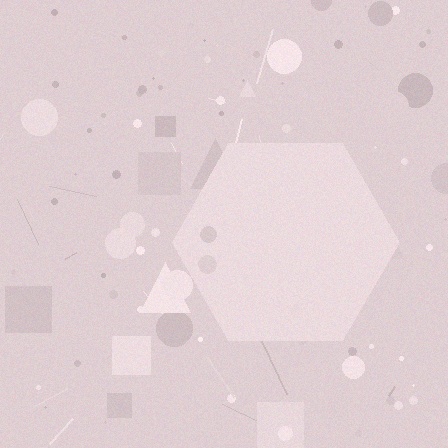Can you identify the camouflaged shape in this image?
The camouflaged shape is a hexagon.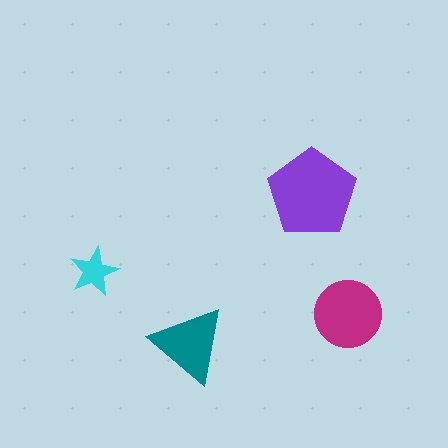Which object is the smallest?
The cyan star.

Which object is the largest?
The purple pentagon.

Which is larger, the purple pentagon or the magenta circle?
The purple pentagon.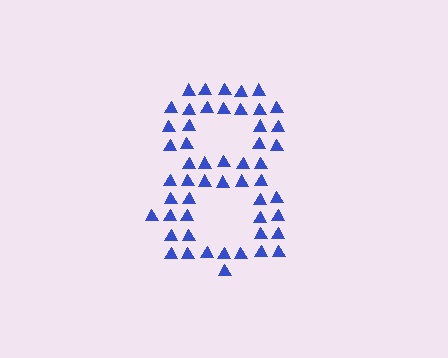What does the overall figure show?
The overall figure shows the digit 8.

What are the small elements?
The small elements are triangles.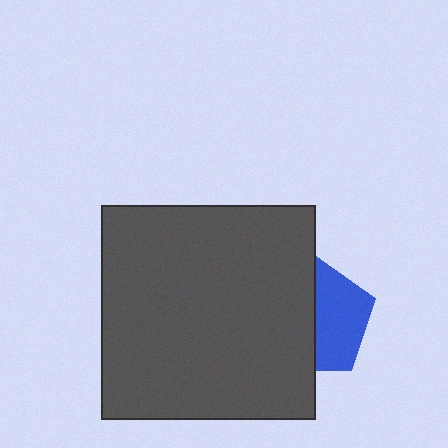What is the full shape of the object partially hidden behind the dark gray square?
The partially hidden object is a blue pentagon.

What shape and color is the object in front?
The object in front is a dark gray square.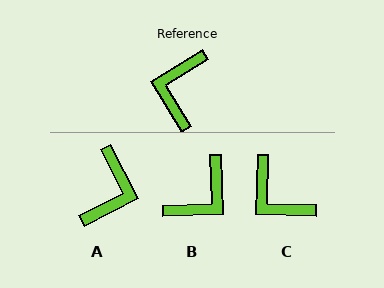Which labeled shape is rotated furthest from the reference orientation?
A, about 176 degrees away.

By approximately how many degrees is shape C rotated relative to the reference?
Approximately 57 degrees counter-clockwise.